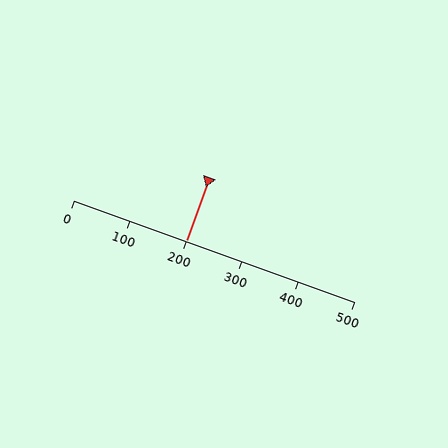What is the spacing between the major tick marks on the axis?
The major ticks are spaced 100 apart.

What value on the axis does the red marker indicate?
The marker indicates approximately 200.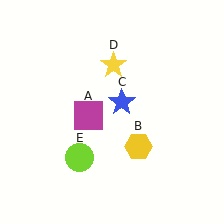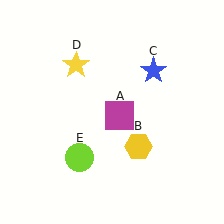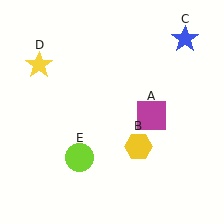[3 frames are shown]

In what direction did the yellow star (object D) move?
The yellow star (object D) moved left.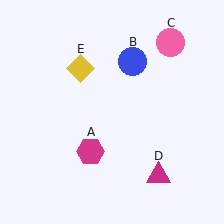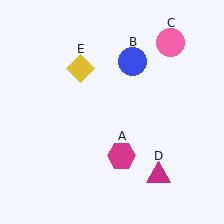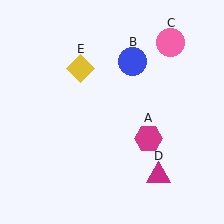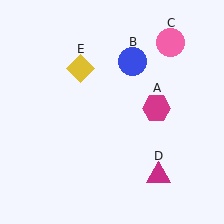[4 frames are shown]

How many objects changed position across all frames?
1 object changed position: magenta hexagon (object A).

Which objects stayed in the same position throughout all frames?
Blue circle (object B) and pink circle (object C) and magenta triangle (object D) and yellow diamond (object E) remained stationary.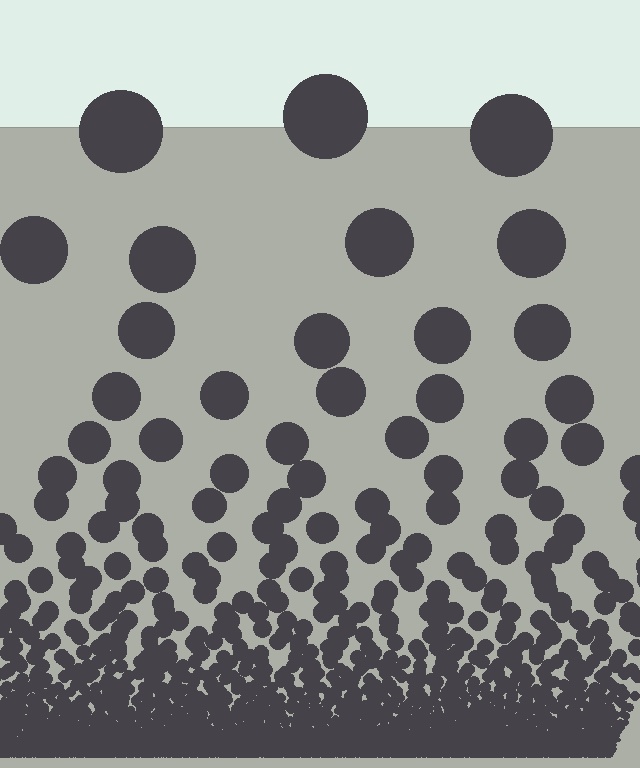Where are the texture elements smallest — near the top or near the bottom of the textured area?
Near the bottom.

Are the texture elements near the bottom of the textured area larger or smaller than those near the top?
Smaller. The gradient is inverted — elements near the bottom are smaller and denser.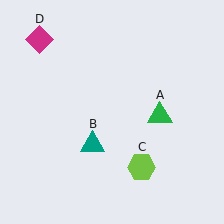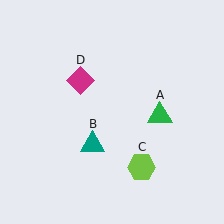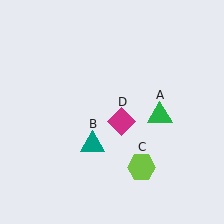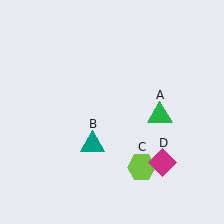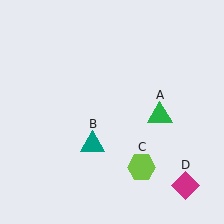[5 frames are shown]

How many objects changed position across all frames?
1 object changed position: magenta diamond (object D).